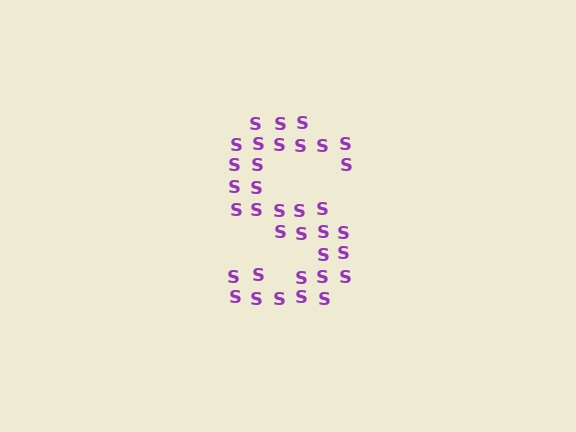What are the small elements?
The small elements are letter S's.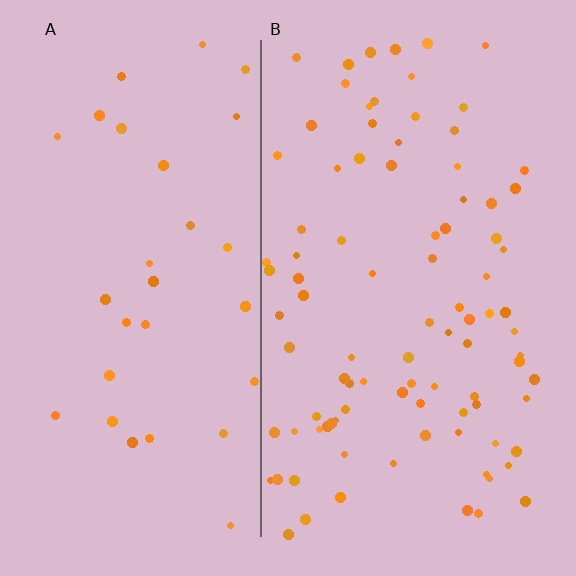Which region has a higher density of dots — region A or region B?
B (the right).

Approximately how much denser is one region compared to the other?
Approximately 3.0× — region B over region A.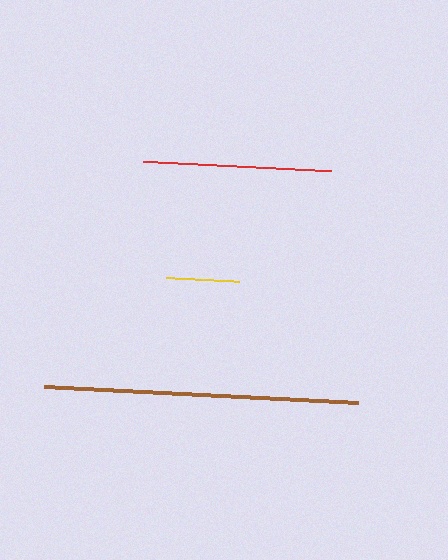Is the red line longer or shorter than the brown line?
The brown line is longer than the red line.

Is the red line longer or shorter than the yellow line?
The red line is longer than the yellow line.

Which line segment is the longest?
The brown line is the longest at approximately 314 pixels.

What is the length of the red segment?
The red segment is approximately 188 pixels long.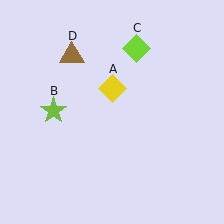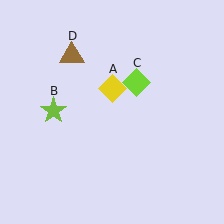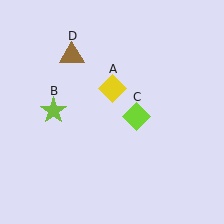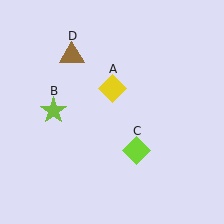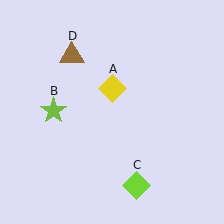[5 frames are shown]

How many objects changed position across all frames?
1 object changed position: lime diamond (object C).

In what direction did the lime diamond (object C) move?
The lime diamond (object C) moved down.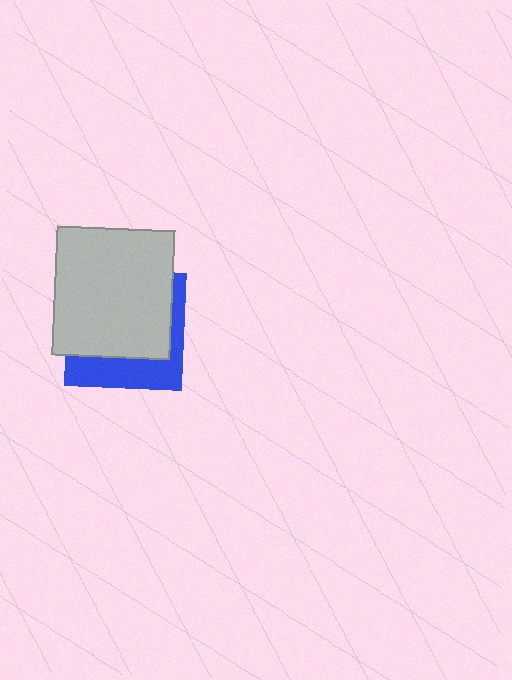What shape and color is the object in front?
The object in front is a light gray rectangle.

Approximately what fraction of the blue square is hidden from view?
Roughly 67% of the blue square is hidden behind the light gray rectangle.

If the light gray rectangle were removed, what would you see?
You would see the complete blue square.